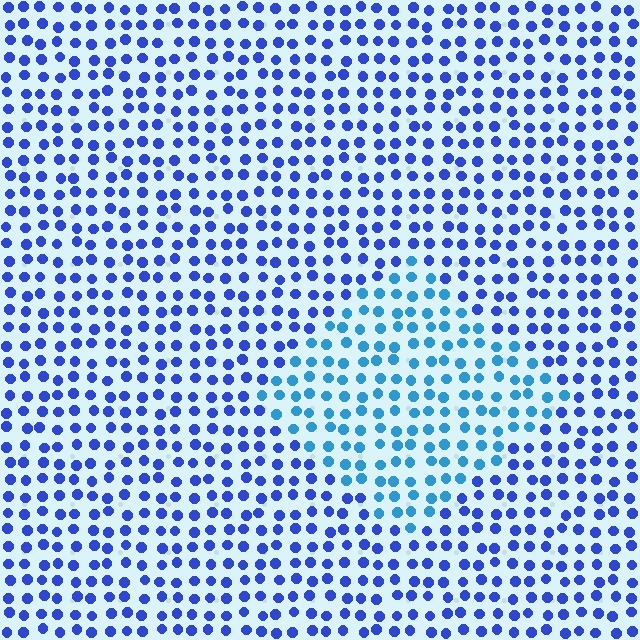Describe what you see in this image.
The image is filled with small blue elements in a uniform arrangement. A diamond-shaped region is visible where the elements are tinted to a slightly different hue, forming a subtle color boundary.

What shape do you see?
I see a diamond.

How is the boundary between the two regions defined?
The boundary is defined purely by a slight shift in hue (about 31 degrees). Spacing, size, and orientation are identical on both sides.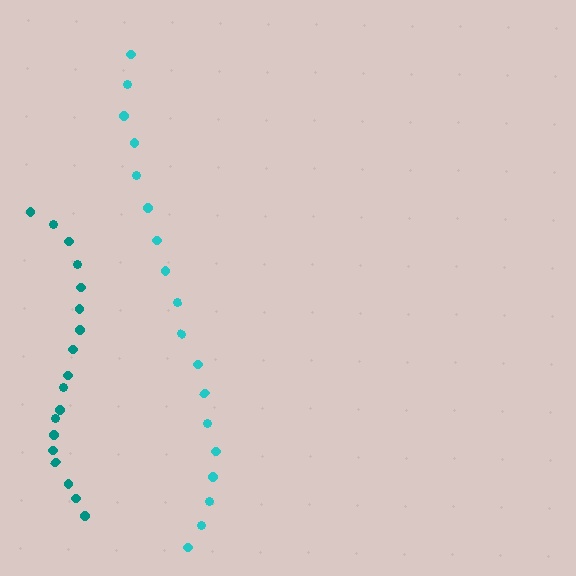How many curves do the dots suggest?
There are 2 distinct paths.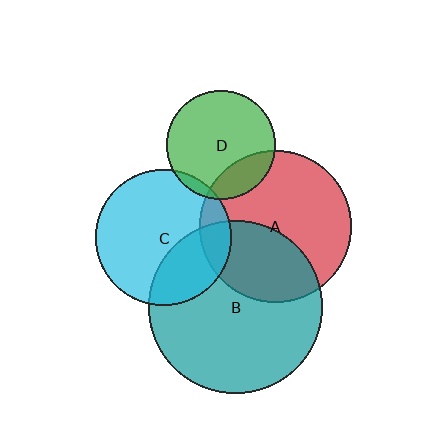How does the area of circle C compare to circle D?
Approximately 1.6 times.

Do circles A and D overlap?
Yes.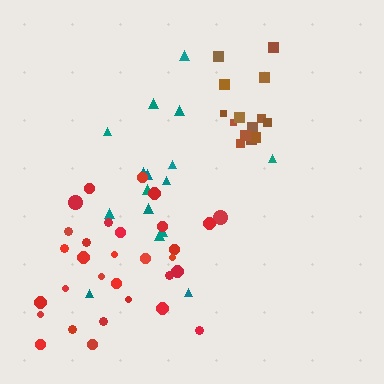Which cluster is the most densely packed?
Brown.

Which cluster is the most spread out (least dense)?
Teal.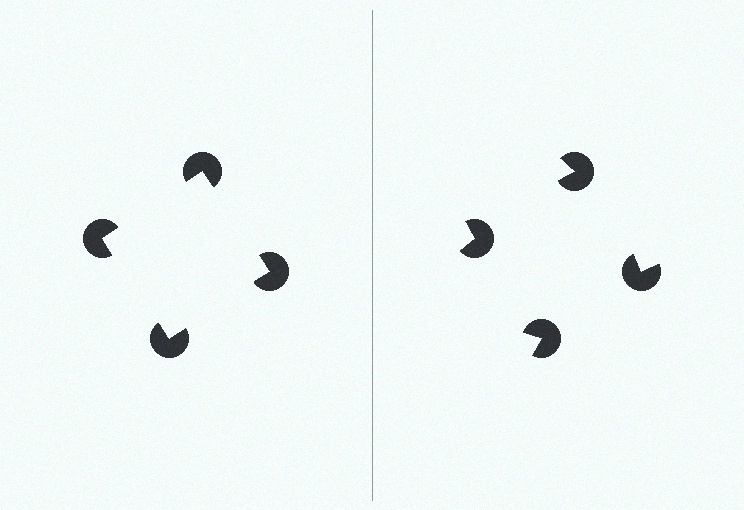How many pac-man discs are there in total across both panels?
8 — 4 on each side.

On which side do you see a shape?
An illusory square appears on the left side. On the right side the wedge cuts are rotated, so no coherent shape forms.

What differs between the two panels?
The pac-man discs are positioned identically on both sides; only the wedge orientations differ. On the left they align to a square; on the right they are misaligned.